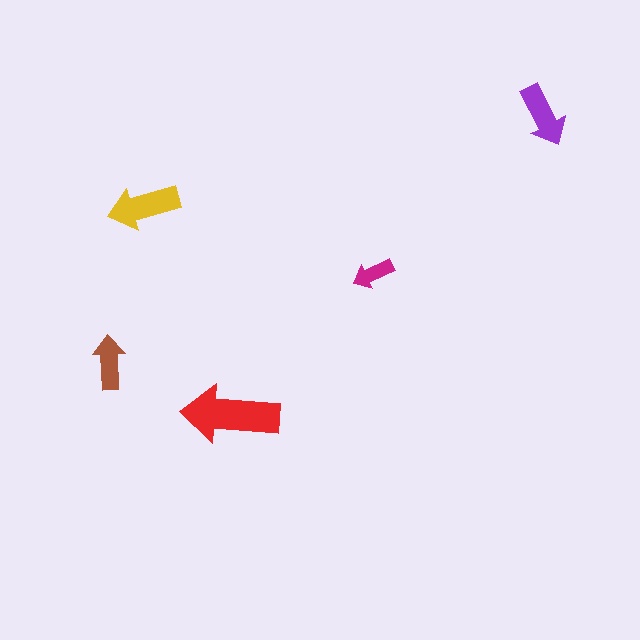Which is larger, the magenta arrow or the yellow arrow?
The yellow one.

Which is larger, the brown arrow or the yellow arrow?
The yellow one.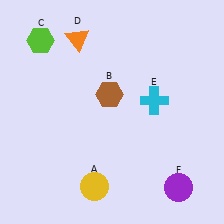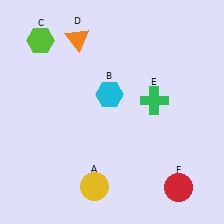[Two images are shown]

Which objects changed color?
B changed from brown to cyan. E changed from cyan to green. F changed from purple to red.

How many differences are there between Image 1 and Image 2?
There are 3 differences between the two images.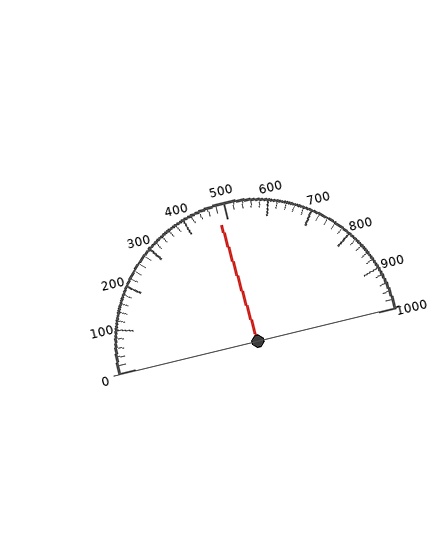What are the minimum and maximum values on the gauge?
The gauge ranges from 0 to 1000.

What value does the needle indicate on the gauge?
The needle indicates approximately 480.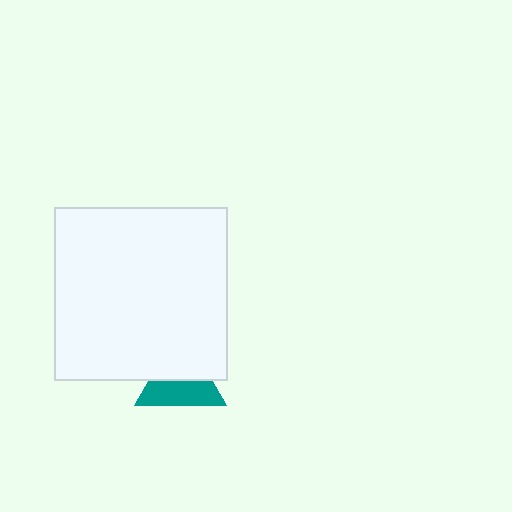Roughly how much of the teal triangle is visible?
About half of it is visible (roughly 51%).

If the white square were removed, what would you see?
You would see the complete teal triangle.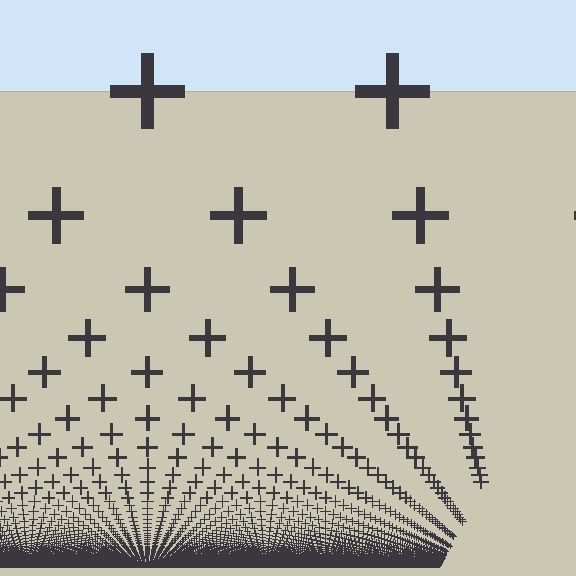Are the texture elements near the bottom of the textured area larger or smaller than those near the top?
Smaller. The gradient is inverted — elements near the bottom are smaller and denser.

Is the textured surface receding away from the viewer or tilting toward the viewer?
The surface appears to tilt toward the viewer. Texture elements get larger and sparser toward the top.